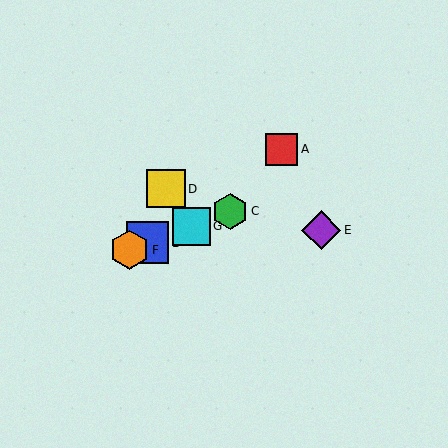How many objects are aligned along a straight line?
4 objects (B, C, F, G) are aligned along a straight line.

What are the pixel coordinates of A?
Object A is at (282, 149).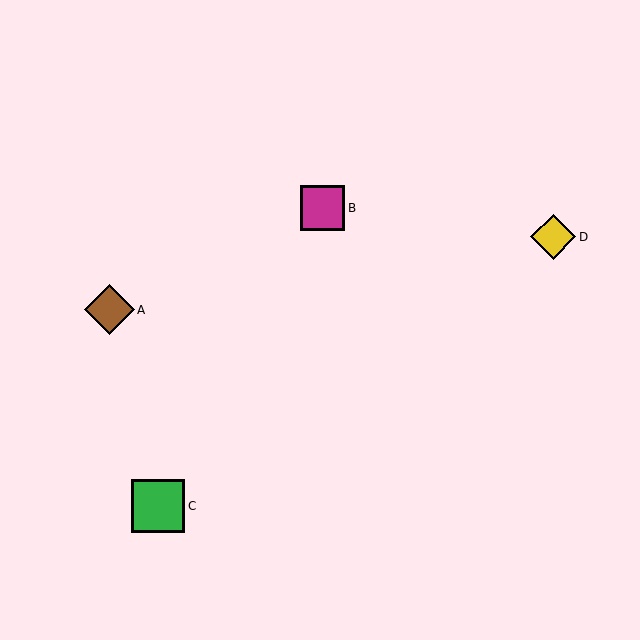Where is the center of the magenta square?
The center of the magenta square is at (322, 208).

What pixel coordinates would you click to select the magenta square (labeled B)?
Click at (322, 208) to select the magenta square B.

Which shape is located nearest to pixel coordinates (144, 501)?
The green square (labeled C) at (158, 506) is nearest to that location.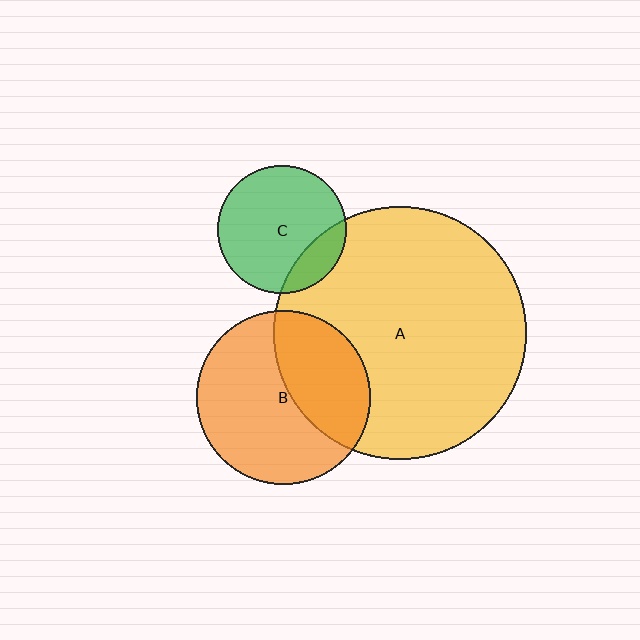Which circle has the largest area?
Circle A (yellow).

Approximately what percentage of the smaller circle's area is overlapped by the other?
Approximately 20%.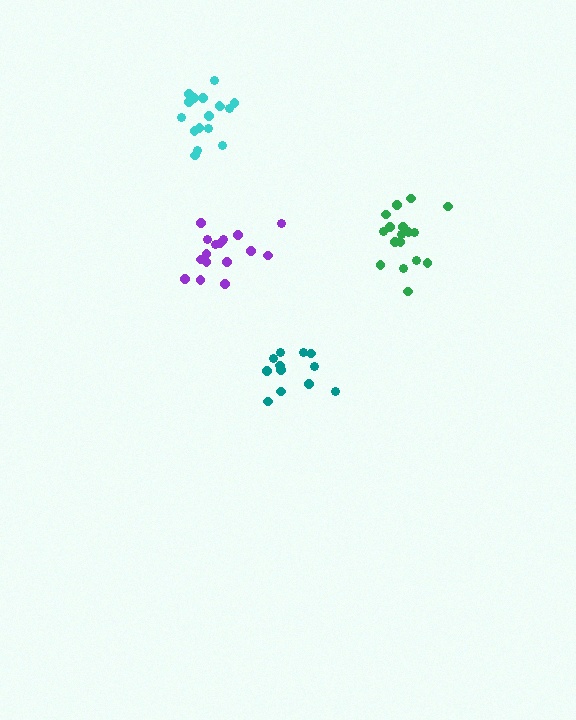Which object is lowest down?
The teal cluster is bottommost.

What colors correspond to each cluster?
The clusters are colored: purple, green, cyan, teal.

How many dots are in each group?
Group 1: 17 dots, Group 2: 17 dots, Group 3: 17 dots, Group 4: 12 dots (63 total).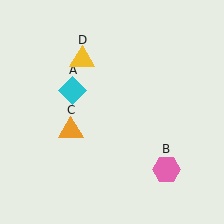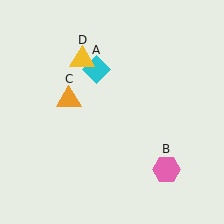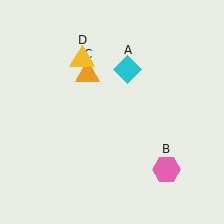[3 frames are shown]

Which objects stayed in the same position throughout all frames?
Pink hexagon (object B) and yellow triangle (object D) remained stationary.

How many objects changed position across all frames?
2 objects changed position: cyan diamond (object A), orange triangle (object C).